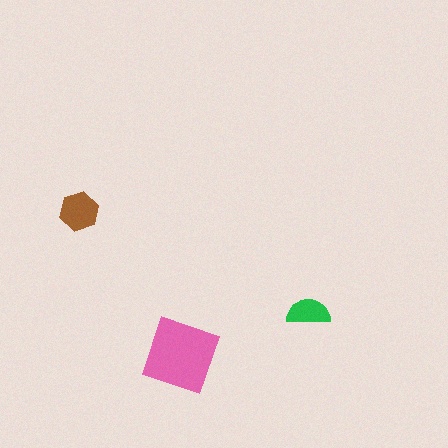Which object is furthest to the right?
The green semicircle is rightmost.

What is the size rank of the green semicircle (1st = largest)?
3rd.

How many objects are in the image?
There are 3 objects in the image.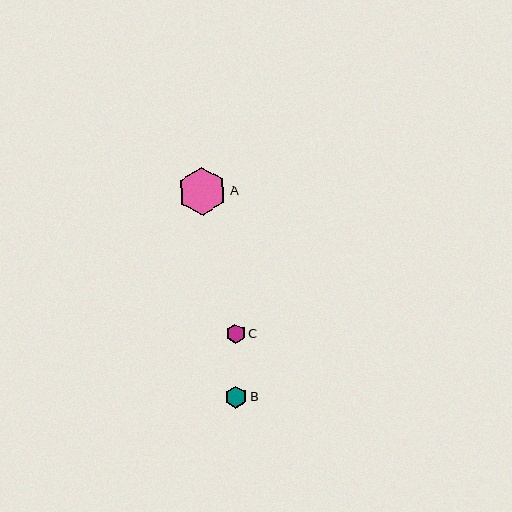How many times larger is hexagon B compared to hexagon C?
Hexagon B is approximately 1.1 times the size of hexagon C.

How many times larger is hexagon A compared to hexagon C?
Hexagon A is approximately 2.5 times the size of hexagon C.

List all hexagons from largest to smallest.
From largest to smallest: A, B, C.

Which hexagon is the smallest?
Hexagon C is the smallest with a size of approximately 19 pixels.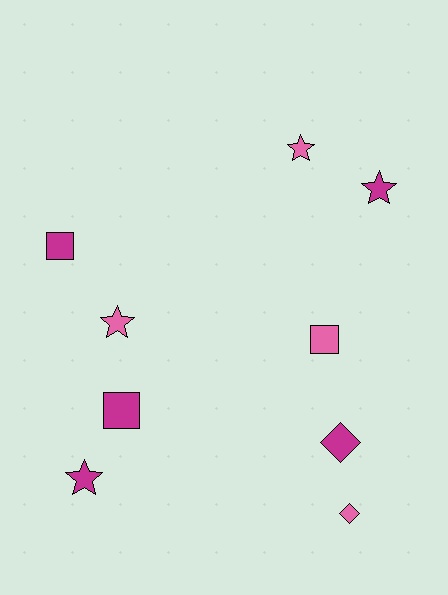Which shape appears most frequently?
Star, with 4 objects.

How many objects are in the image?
There are 9 objects.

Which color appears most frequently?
Magenta, with 5 objects.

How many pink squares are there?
There is 1 pink square.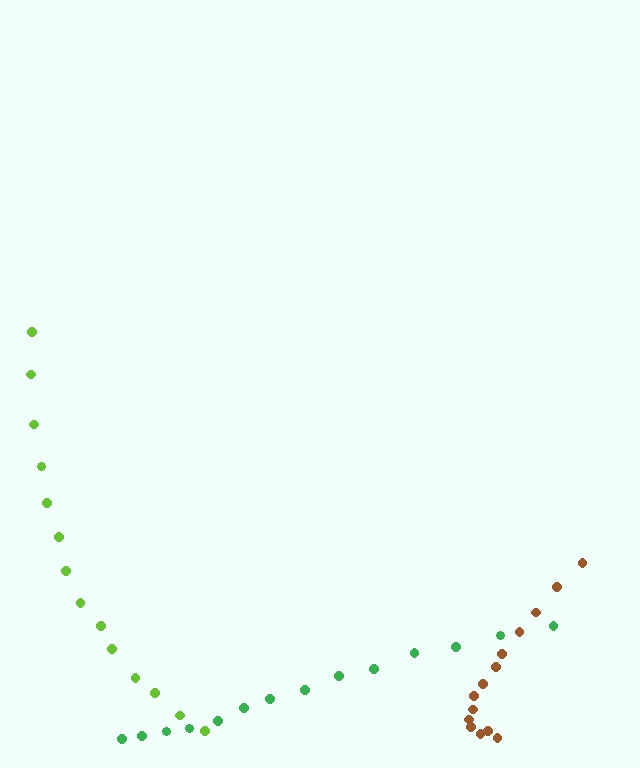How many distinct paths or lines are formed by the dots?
There are 3 distinct paths.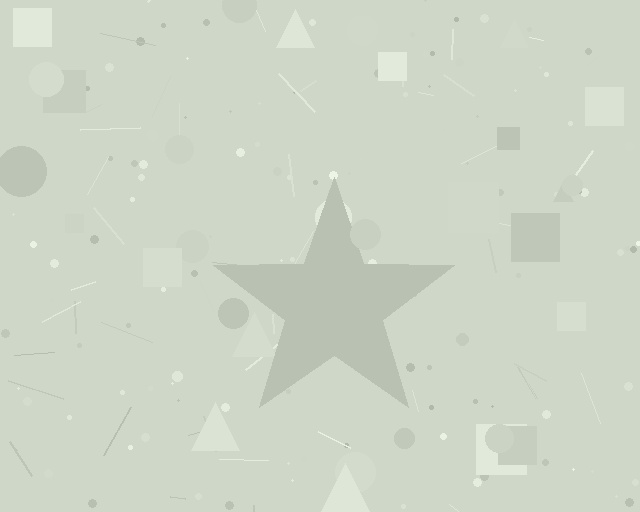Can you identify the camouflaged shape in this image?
The camouflaged shape is a star.